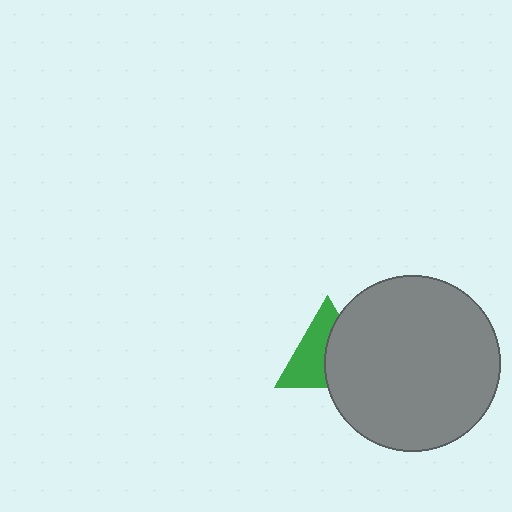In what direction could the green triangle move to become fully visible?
The green triangle could move left. That would shift it out from behind the gray circle entirely.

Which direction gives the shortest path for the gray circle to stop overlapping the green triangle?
Moving right gives the shortest separation.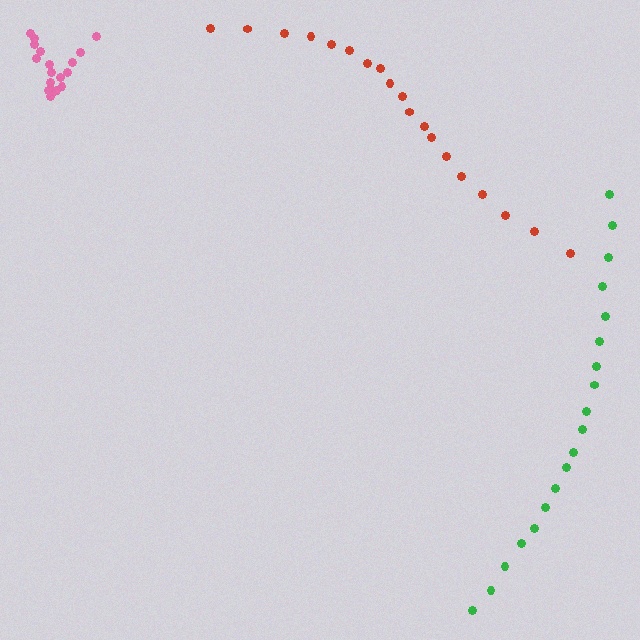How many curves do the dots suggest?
There are 3 distinct paths.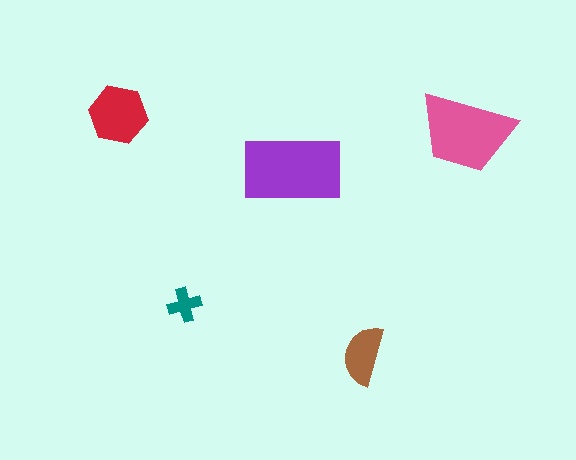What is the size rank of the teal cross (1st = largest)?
5th.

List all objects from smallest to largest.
The teal cross, the brown semicircle, the red hexagon, the pink trapezoid, the purple rectangle.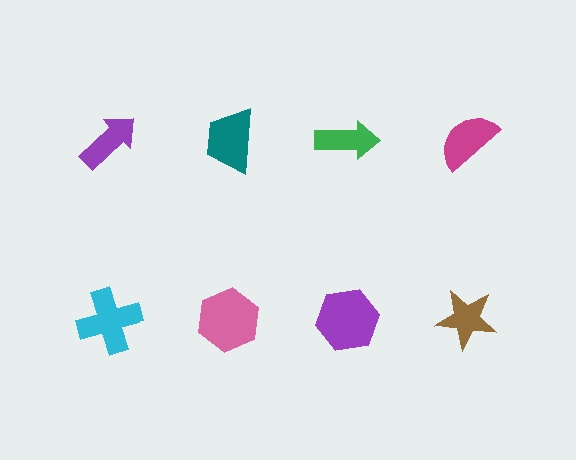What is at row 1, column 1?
A purple arrow.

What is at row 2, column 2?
A pink hexagon.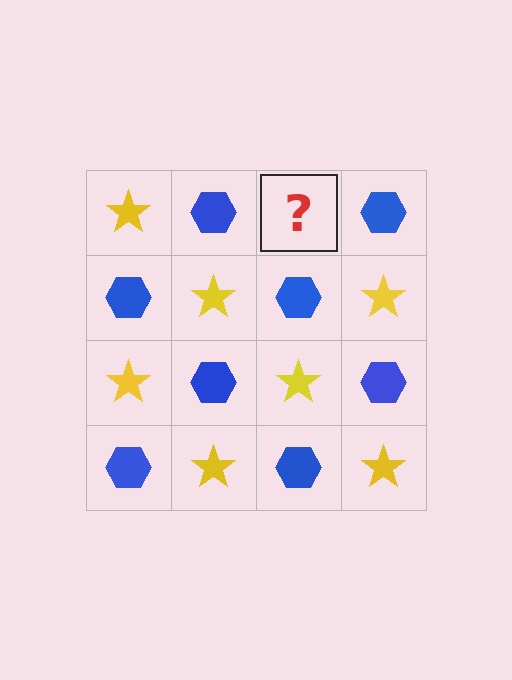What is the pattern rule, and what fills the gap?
The rule is that it alternates yellow star and blue hexagon in a checkerboard pattern. The gap should be filled with a yellow star.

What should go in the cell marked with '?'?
The missing cell should contain a yellow star.